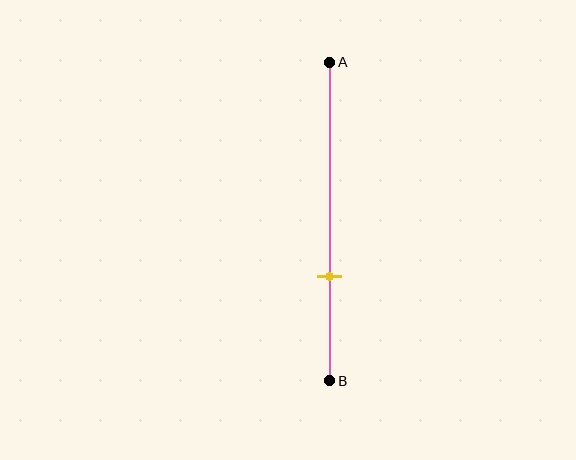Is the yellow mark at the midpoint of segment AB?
No, the mark is at about 65% from A, not at the 50% midpoint.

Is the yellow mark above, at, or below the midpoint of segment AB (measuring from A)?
The yellow mark is below the midpoint of segment AB.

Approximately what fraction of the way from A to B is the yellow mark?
The yellow mark is approximately 65% of the way from A to B.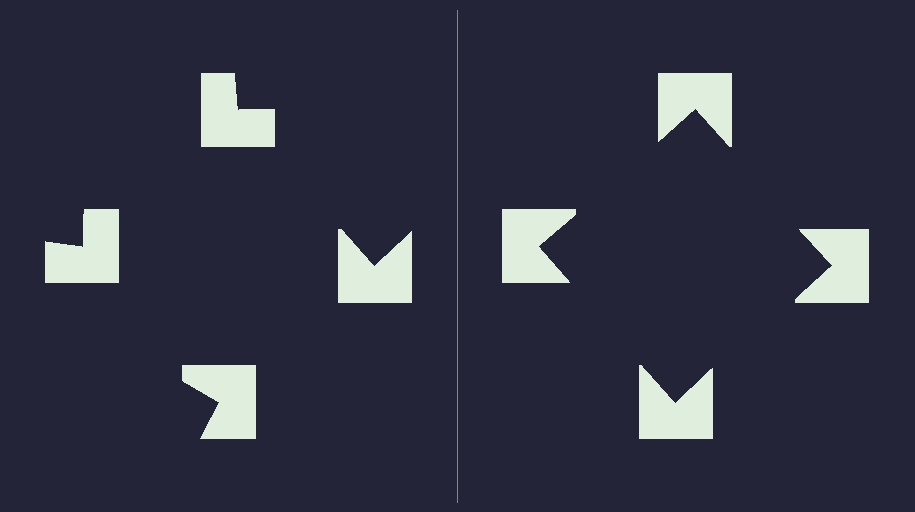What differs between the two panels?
The notched squares are positioned identically on both sides; only the wedge orientations differ. On the right they align to a square; on the left they are misaligned.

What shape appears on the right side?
An illusory square.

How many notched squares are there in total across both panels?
8 — 4 on each side.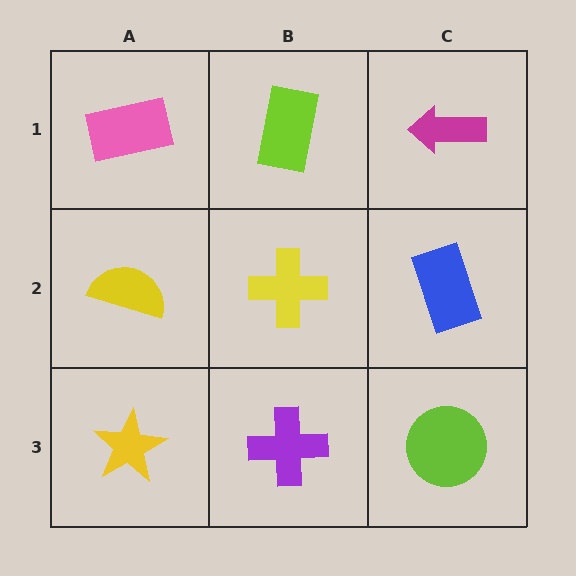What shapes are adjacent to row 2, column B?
A lime rectangle (row 1, column B), a purple cross (row 3, column B), a yellow semicircle (row 2, column A), a blue rectangle (row 2, column C).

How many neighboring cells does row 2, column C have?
3.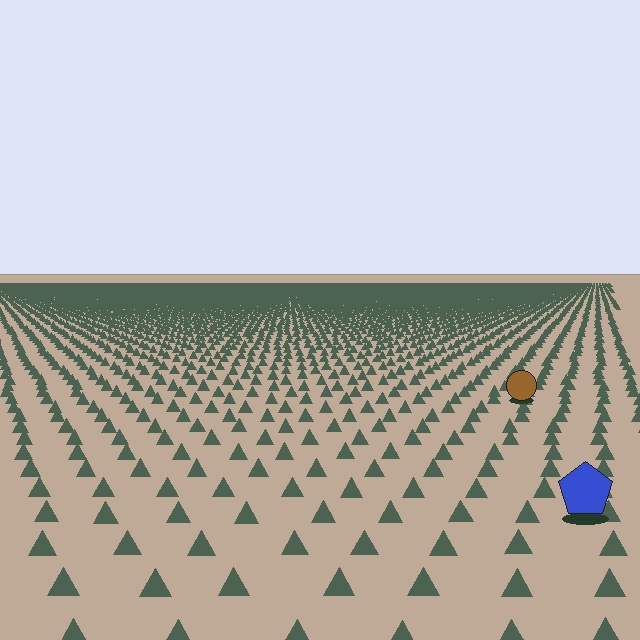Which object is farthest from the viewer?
The brown circle is farthest from the viewer. It appears smaller and the ground texture around it is denser.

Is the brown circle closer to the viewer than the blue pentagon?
No. The blue pentagon is closer — you can tell from the texture gradient: the ground texture is coarser near it.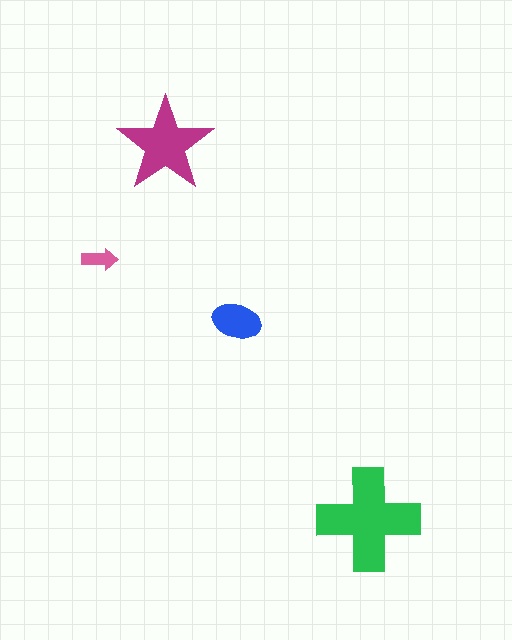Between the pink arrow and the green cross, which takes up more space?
The green cross.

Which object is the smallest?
The pink arrow.